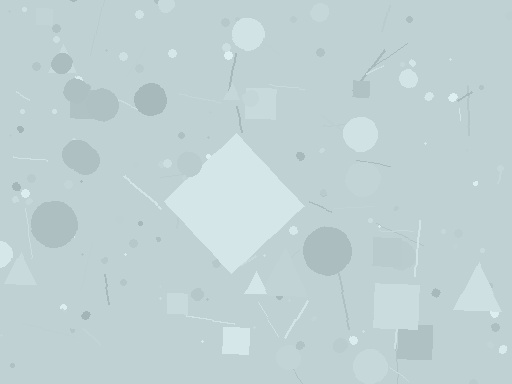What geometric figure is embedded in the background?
A diamond is embedded in the background.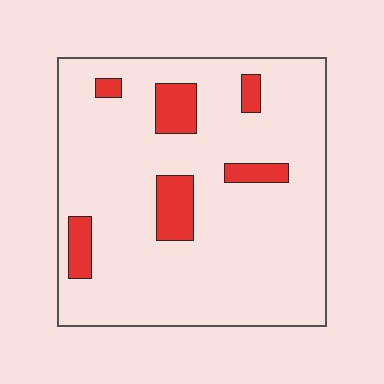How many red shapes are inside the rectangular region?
6.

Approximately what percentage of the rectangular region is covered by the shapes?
Approximately 10%.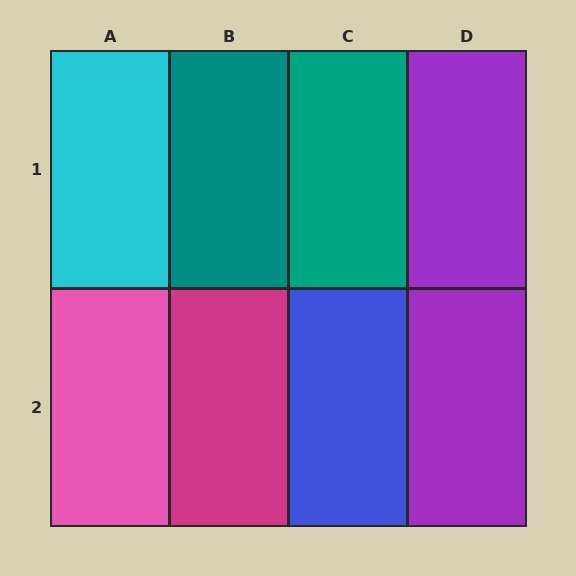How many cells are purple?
2 cells are purple.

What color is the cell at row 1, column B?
Teal.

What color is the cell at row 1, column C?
Teal.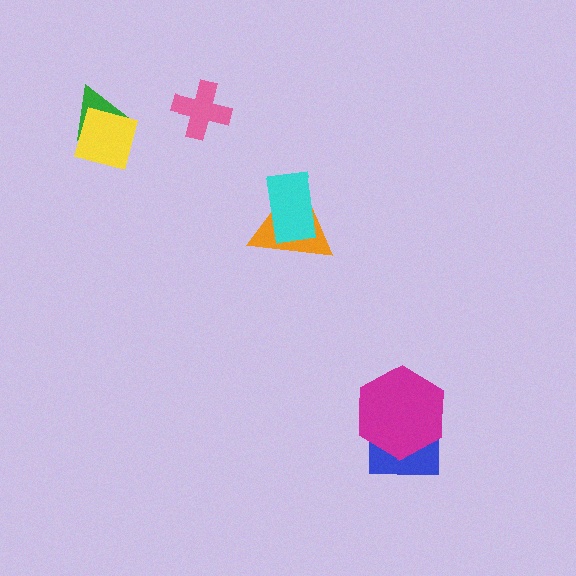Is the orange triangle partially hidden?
Yes, it is partially covered by another shape.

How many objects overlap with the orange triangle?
1 object overlaps with the orange triangle.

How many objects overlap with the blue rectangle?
1 object overlaps with the blue rectangle.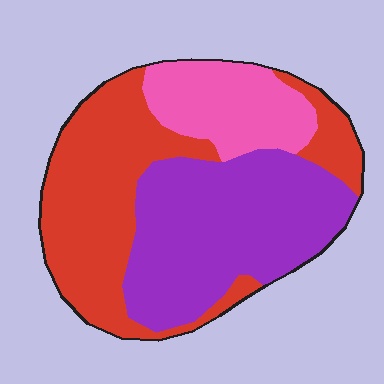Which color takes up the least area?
Pink, at roughly 20%.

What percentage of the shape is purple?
Purple takes up between a quarter and a half of the shape.